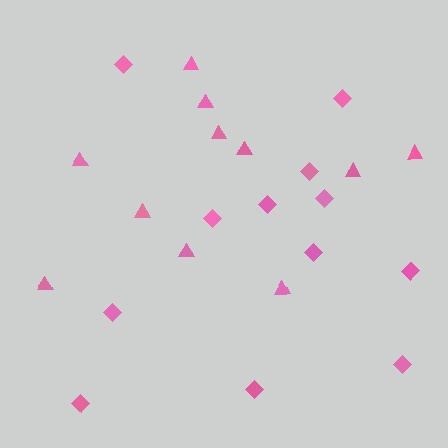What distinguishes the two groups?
There are 2 groups: one group of triangles (11) and one group of diamonds (12).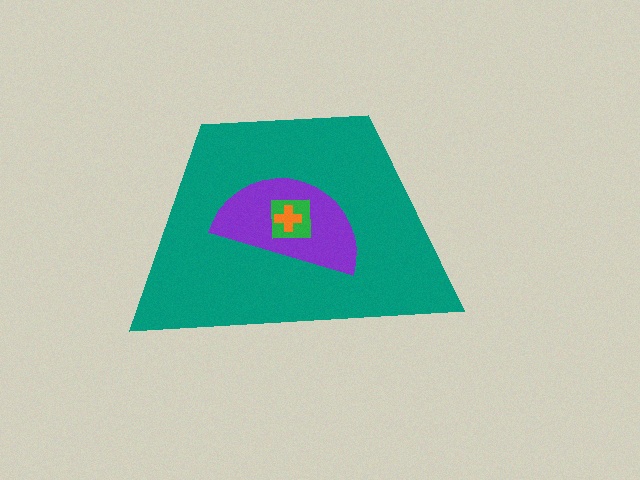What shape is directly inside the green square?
The orange cross.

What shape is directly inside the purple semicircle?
The green square.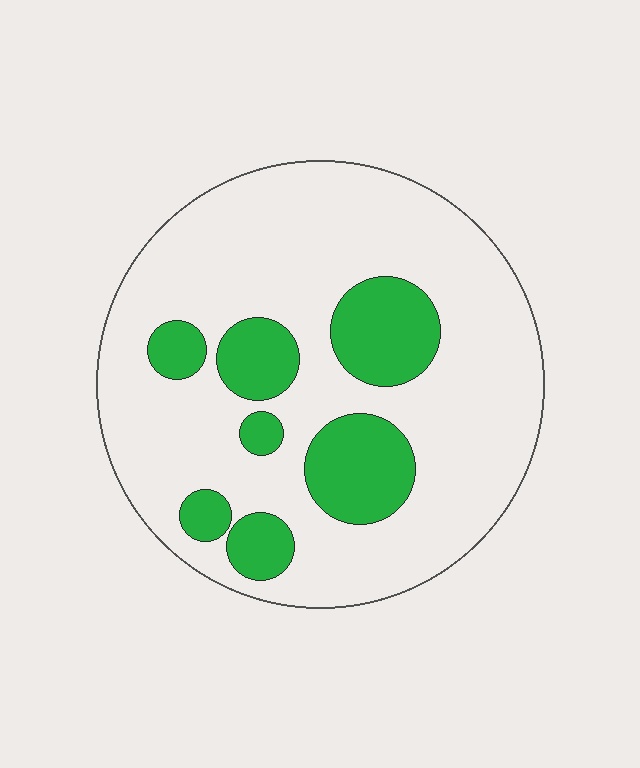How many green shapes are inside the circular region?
7.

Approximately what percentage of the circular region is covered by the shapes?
Approximately 20%.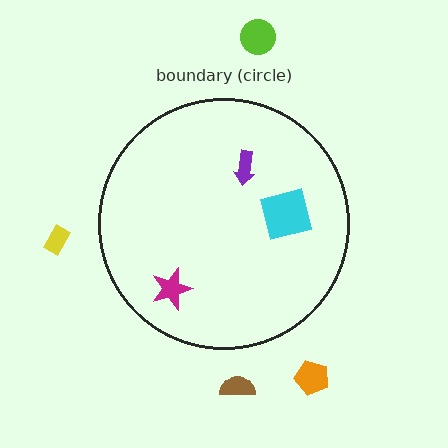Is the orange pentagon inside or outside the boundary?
Outside.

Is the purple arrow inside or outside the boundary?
Inside.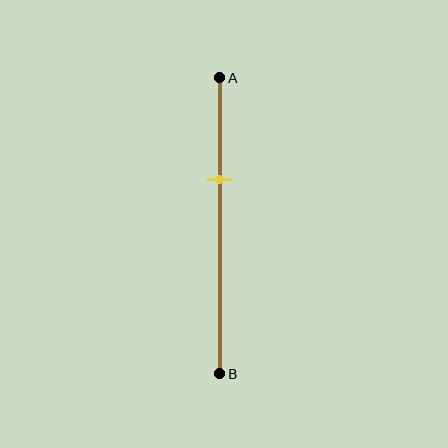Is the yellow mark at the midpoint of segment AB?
No, the mark is at about 35% from A, not at the 50% midpoint.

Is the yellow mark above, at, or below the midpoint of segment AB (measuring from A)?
The yellow mark is above the midpoint of segment AB.